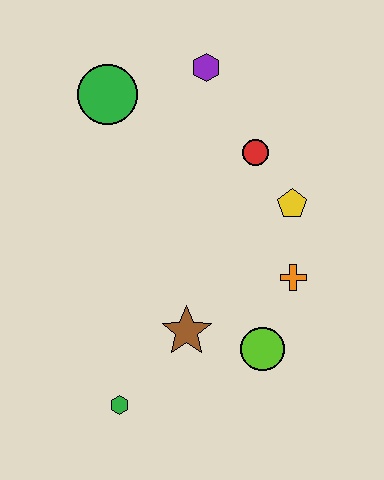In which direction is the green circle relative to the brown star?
The green circle is above the brown star.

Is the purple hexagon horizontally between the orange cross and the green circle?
Yes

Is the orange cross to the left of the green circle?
No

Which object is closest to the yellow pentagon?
The red circle is closest to the yellow pentagon.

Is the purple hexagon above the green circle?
Yes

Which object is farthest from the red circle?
The green hexagon is farthest from the red circle.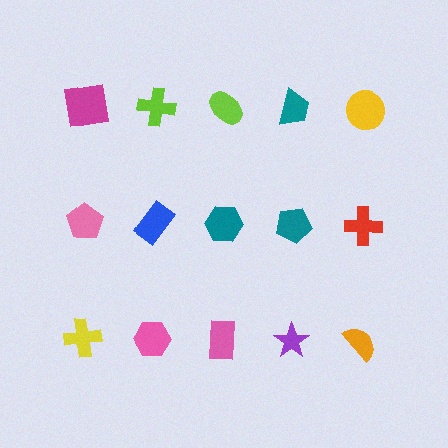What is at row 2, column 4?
A teal pentagon.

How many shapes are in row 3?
5 shapes.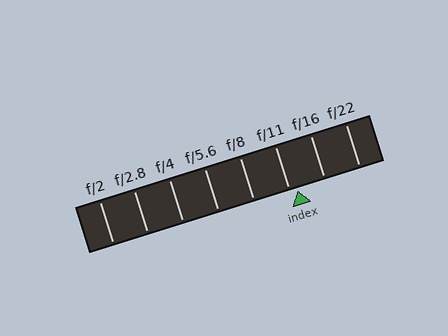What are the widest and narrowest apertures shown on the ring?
The widest aperture shown is f/2 and the narrowest is f/22.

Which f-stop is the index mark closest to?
The index mark is closest to f/11.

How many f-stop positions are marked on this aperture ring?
There are 8 f-stop positions marked.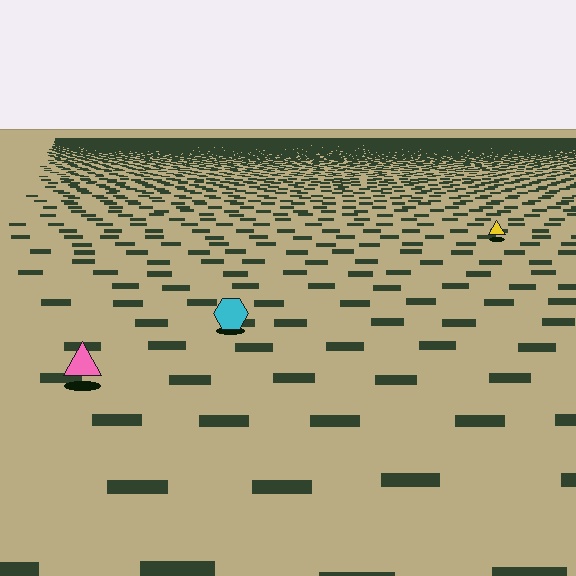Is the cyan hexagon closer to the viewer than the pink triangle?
No. The pink triangle is closer — you can tell from the texture gradient: the ground texture is coarser near it.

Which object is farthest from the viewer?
The yellow triangle is farthest from the viewer. It appears smaller and the ground texture around it is denser.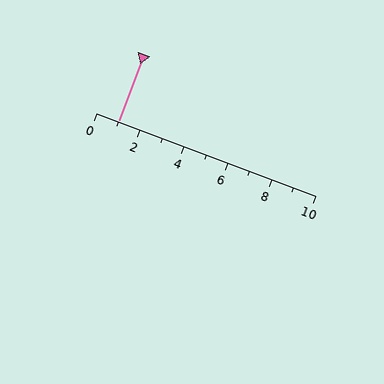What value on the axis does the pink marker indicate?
The marker indicates approximately 1.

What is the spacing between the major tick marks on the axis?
The major ticks are spaced 2 apart.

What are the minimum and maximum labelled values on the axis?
The axis runs from 0 to 10.